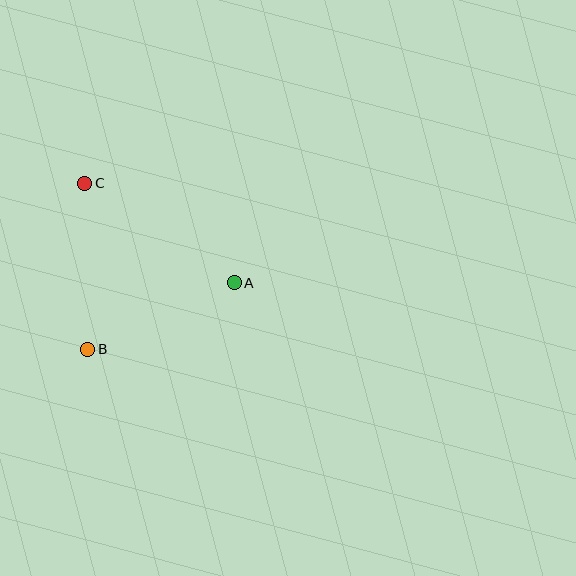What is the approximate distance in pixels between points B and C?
The distance between B and C is approximately 166 pixels.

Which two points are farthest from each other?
Points A and C are farthest from each other.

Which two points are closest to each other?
Points A and B are closest to each other.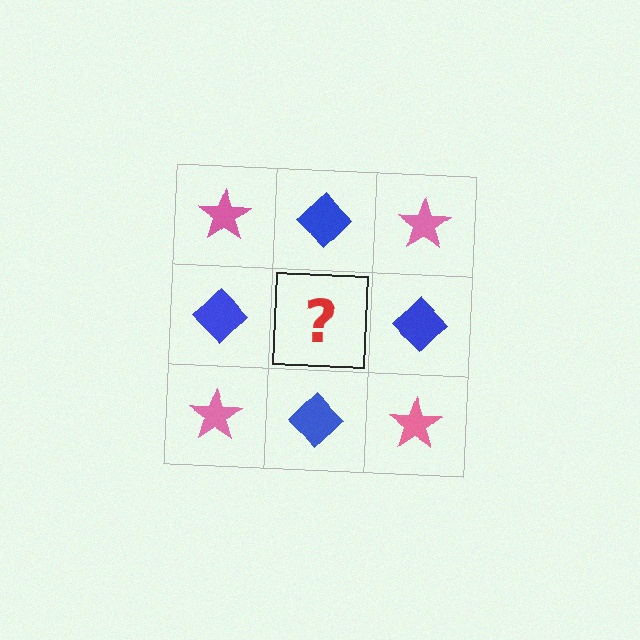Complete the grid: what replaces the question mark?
The question mark should be replaced with a pink star.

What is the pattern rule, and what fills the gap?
The rule is that it alternates pink star and blue diamond in a checkerboard pattern. The gap should be filled with a pink star.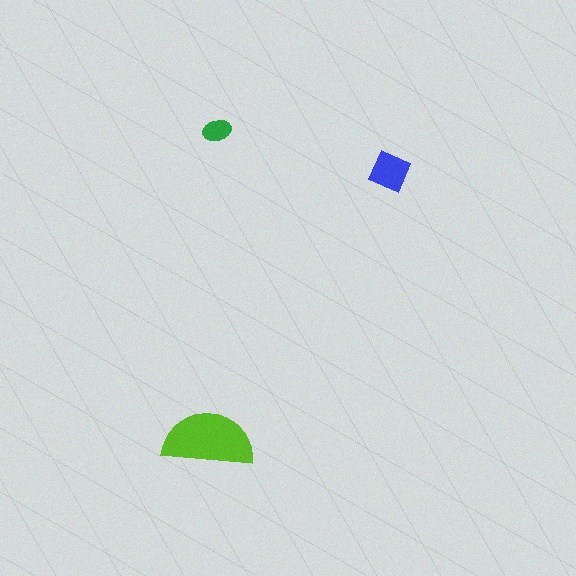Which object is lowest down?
The lime semicircle is bottommost.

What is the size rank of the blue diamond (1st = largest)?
2nd.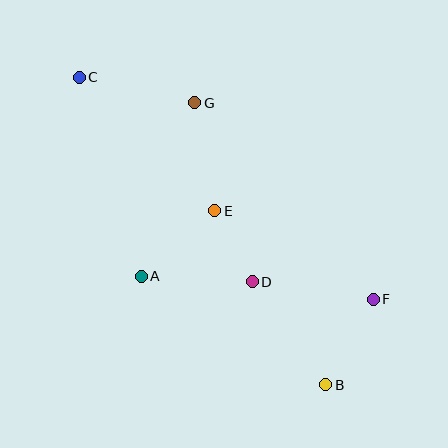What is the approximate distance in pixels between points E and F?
The distance between E and F is approximately 181 pixels.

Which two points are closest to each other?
Points D and E are closest to each other.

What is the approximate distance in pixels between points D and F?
The distance between D and F is approximately 122 pixels.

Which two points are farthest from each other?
Points B and C are farthest from each other.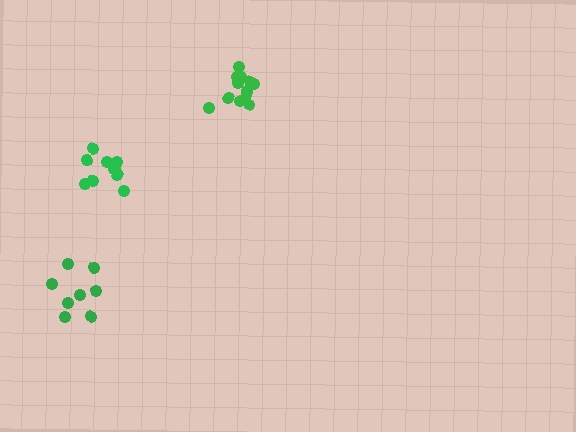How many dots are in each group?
Group 1: 8 dots, Group 2: 9 dots, Group 3: 12 dots (29 total).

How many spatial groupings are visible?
There are 3 spatial groupings.